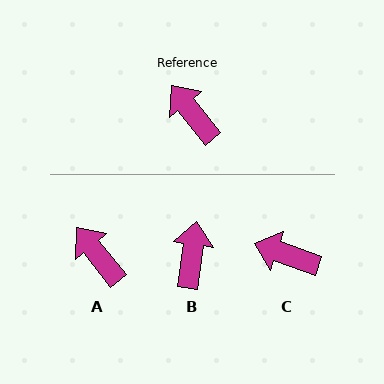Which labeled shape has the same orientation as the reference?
A.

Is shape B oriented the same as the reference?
No, it is off by about 46 degrees.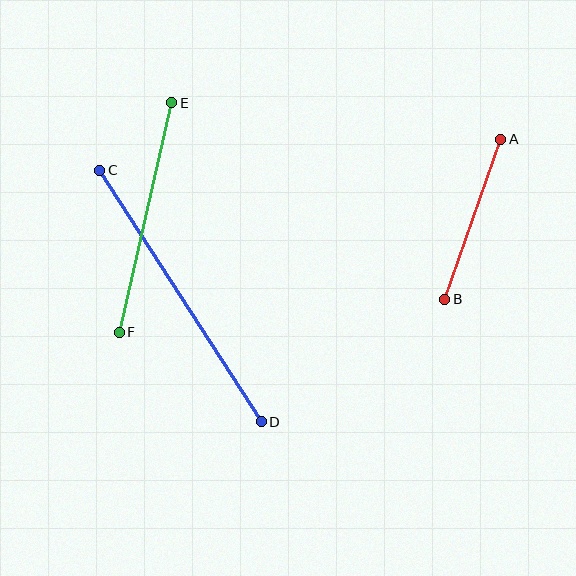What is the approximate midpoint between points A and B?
The midpoint is at approximately (473, 219) pixels.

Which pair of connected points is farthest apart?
Points C and D are farthest apart.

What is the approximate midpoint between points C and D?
The midpoint is at approximately (181, 296) pixels.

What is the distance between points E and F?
The distance is approximately 235 pixels.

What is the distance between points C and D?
The distance is approximately 298 pixels.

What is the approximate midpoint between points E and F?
The midpoint is at approximately (146, 218) pixels.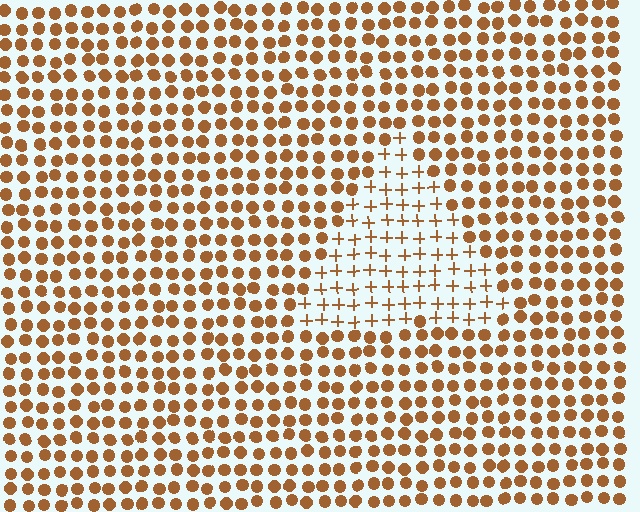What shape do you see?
I see a triangle.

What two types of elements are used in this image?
The image uses plus signs inside the triangle region and circles outside it.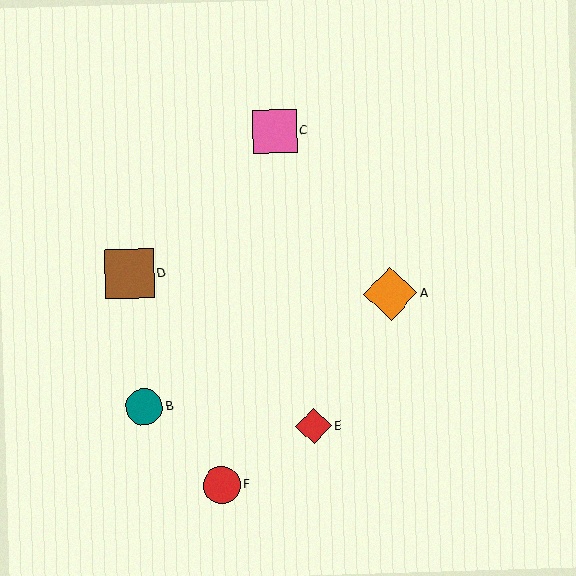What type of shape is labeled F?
Shape F is a red circle.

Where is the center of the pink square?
The center of the pink square is at (275, 131).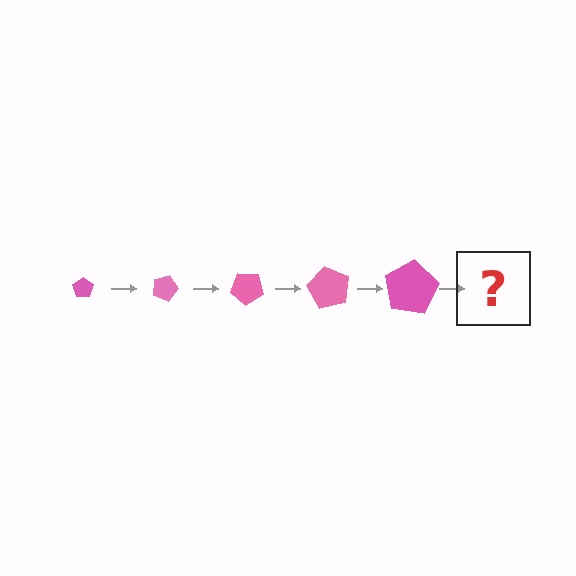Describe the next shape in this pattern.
It should be a pentagon, larger than the previous one and rotated 100 degrees from the start.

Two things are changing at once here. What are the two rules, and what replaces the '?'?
The two rules are that the pentagon grows larger each step and it rotates 20 degrees each step. The '?' should be a pentagon, larger than the previous one and rotated 100 degrees from the start.